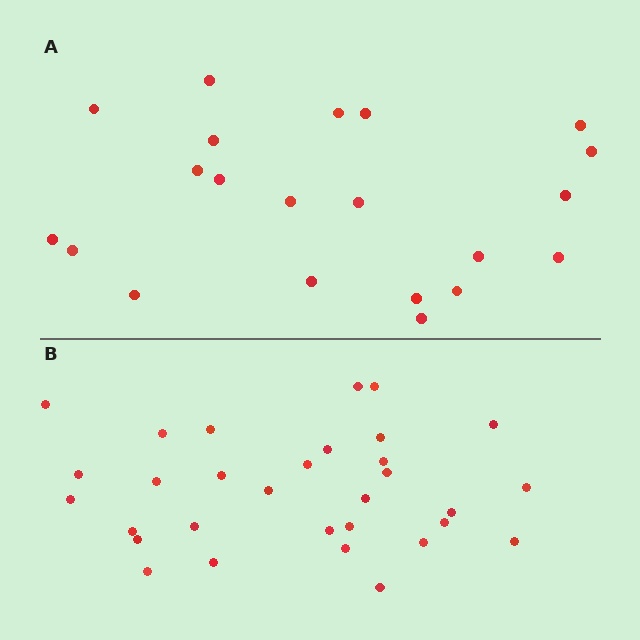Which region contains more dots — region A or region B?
Region B (the bottom region) has more dots.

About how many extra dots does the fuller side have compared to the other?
Region B has roughly 10 or so more dots than region A.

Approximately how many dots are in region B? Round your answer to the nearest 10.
About 30 dots. (The exact count is 31, which rounds to 30.)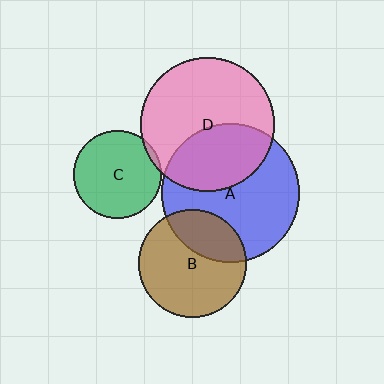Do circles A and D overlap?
Yes.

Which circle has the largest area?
Circle A (blue).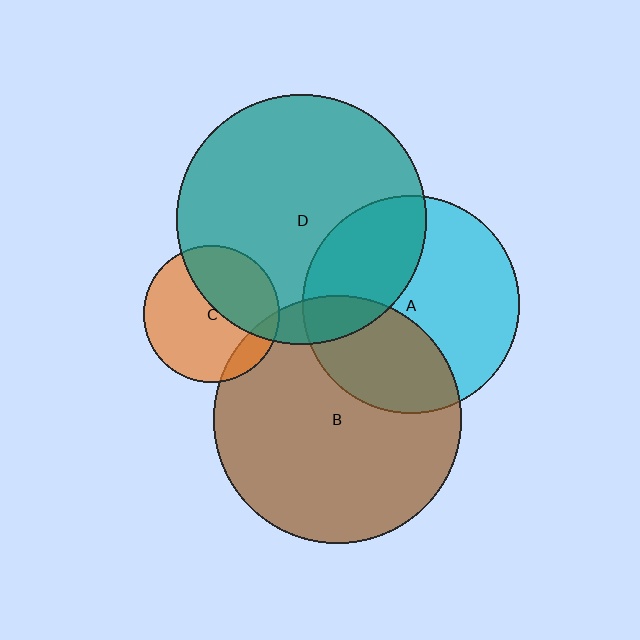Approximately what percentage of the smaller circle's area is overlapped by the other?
Approximately 40%.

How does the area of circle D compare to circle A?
Approximately 1.3 times.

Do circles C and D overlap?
Yes.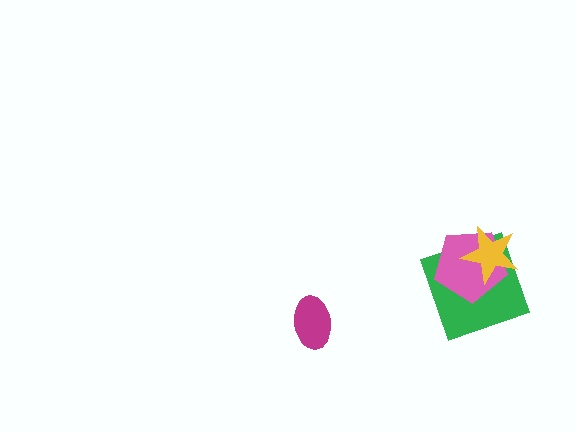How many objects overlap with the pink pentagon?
2 objects overlap with the pink pentagon.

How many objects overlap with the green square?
2 objects overlap with the green square.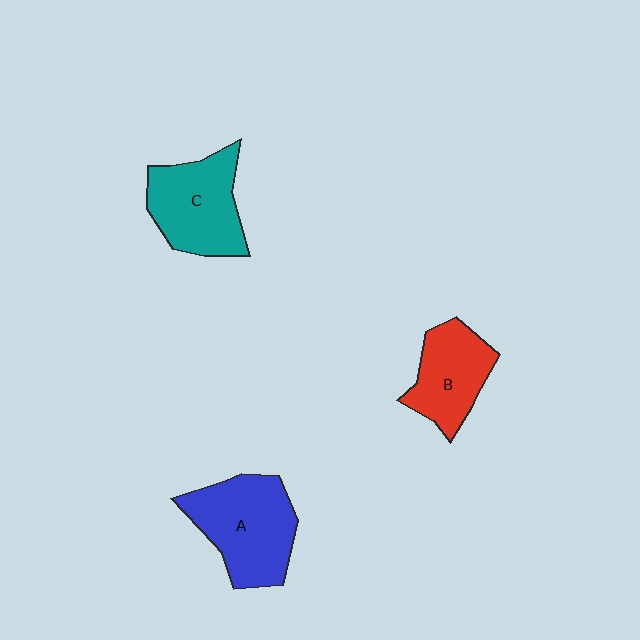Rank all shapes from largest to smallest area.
From largest to smallest: A (blue), C (teal), B (red).